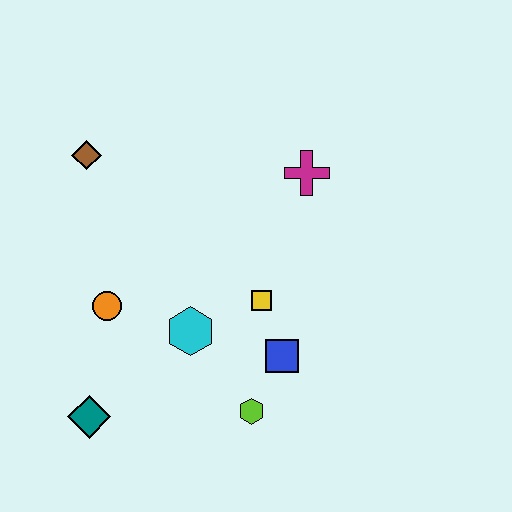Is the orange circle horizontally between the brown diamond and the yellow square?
Yes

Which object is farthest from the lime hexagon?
The brown diamond is farthest from the lime hexagon.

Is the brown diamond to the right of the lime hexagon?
No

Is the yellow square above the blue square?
Yes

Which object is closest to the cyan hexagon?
The yellow square is closest to the cyan hexagon.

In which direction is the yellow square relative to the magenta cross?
The yellow square is below the magenta cross.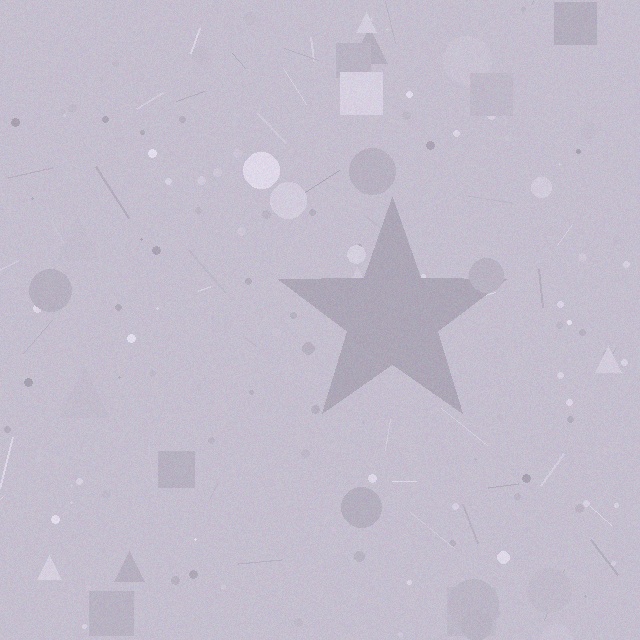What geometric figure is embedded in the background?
A star is embedded in the background.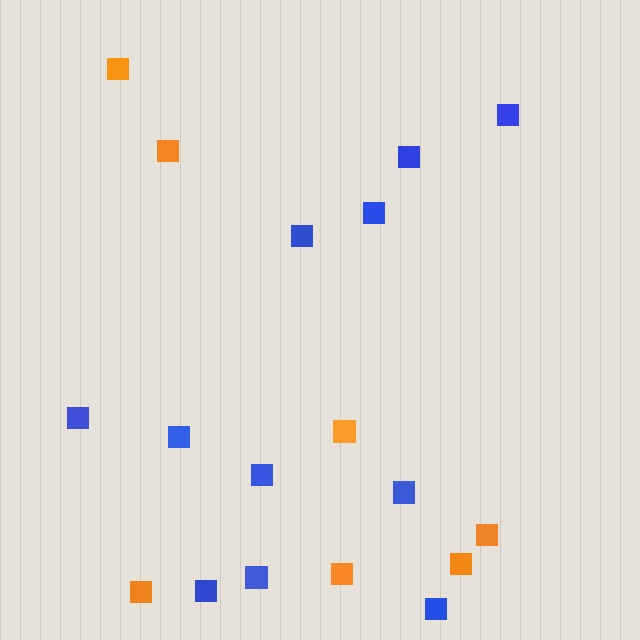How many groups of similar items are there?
There are 2 groups: one group of blue squares (11) and one group of orange squares (7).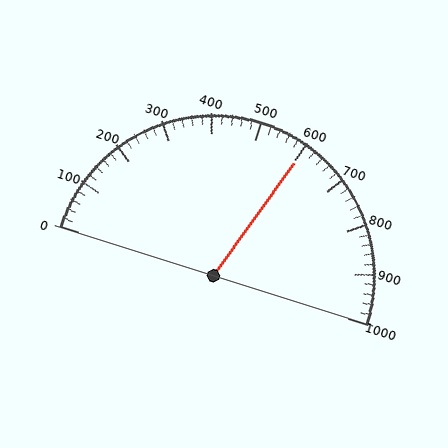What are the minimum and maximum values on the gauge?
The gauge ranges from 0 to 1000.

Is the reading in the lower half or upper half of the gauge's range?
The reading is in the upper half of the range (0 to 1000).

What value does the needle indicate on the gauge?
The needle indicates approximately 600.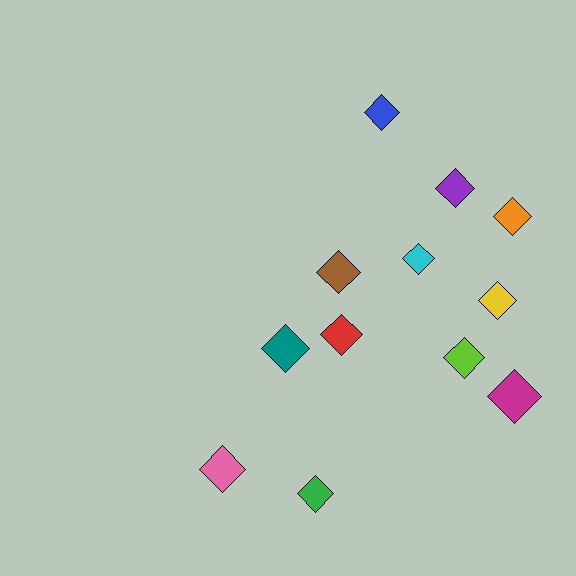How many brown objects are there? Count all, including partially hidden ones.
There is 1 brown object.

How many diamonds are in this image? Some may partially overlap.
There are 12 diamonds.